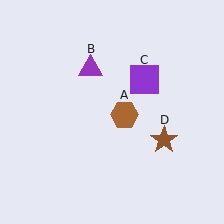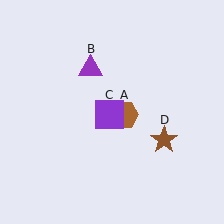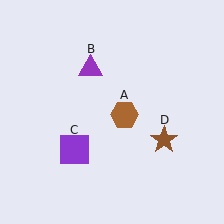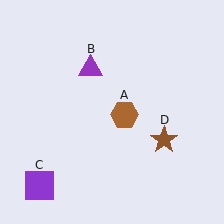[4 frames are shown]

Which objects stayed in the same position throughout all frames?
Brown hexagon (object A) and purple triangle (object B) and brown star (object D) remained stationary.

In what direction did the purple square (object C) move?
The purple square (object C) moved down and to the left.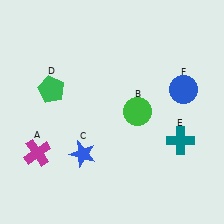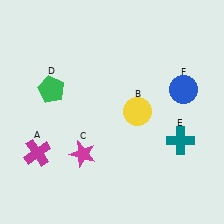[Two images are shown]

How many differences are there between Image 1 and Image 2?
There are 2 differences between the two images.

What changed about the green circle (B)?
In Image 1, B is green. In Image 2, it changed to yellow.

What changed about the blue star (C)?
In Image 1, C is blue. In Image 2, it changed to magenta.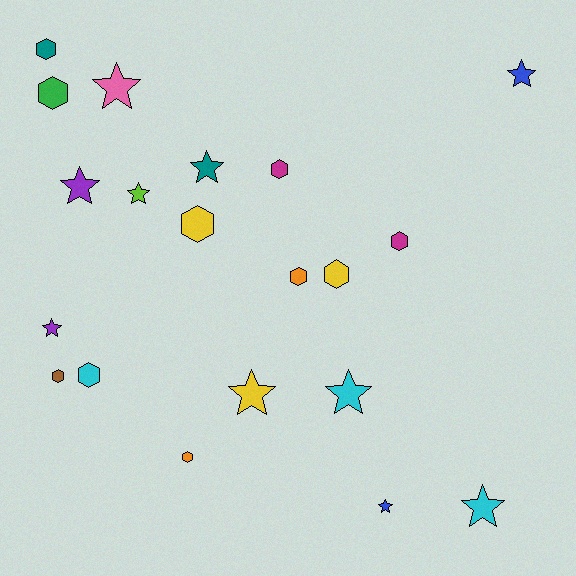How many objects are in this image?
There are 20 objects.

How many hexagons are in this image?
There are 10 hexagons.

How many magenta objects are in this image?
There are 2 magenta objects.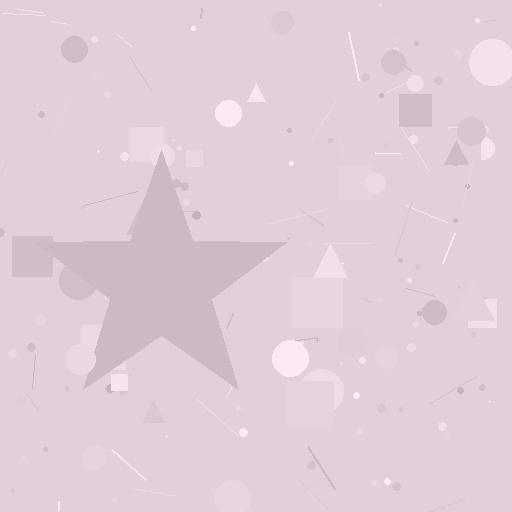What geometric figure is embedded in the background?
A star is embedded in the background.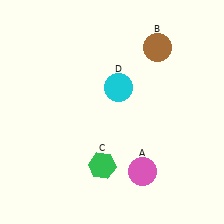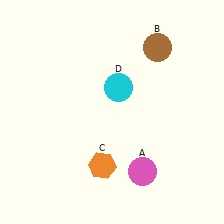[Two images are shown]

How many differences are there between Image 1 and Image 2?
There is 1 difference between the two images.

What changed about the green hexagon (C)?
In Image 1, C is green. In Image 2, it changed to orange.